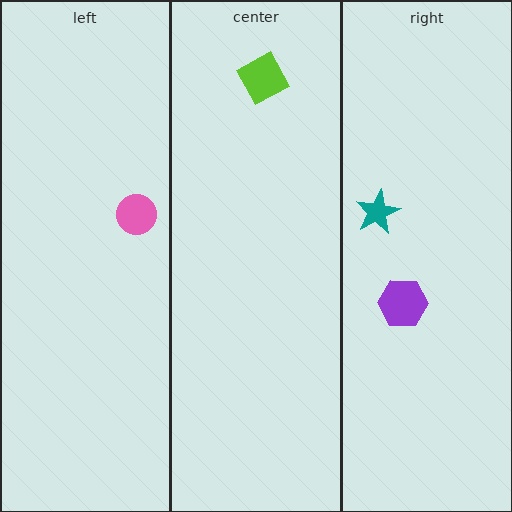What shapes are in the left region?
The pink circle.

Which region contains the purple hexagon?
The right region.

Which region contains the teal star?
The right region.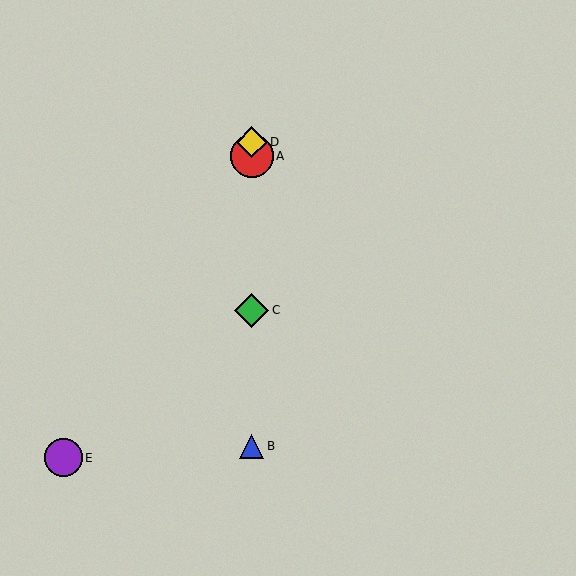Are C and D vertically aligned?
Yes, both are at x≈252.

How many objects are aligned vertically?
4 objects (A, B, C, D) are aligned vertically.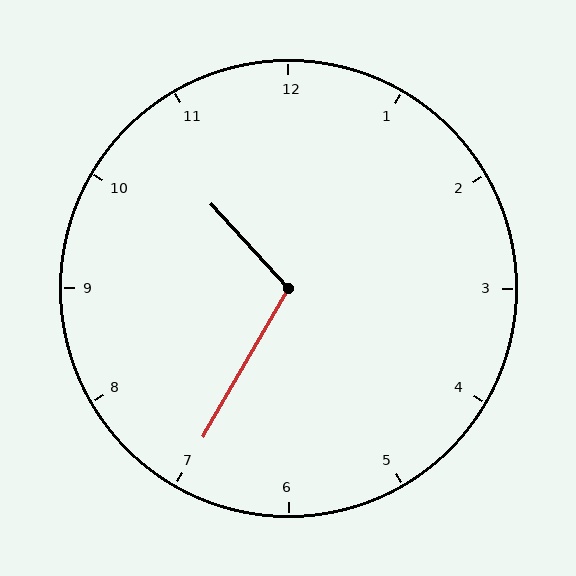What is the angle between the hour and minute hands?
Approximately 108 degrees.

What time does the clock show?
10:35.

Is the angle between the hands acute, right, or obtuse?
It is obtuse.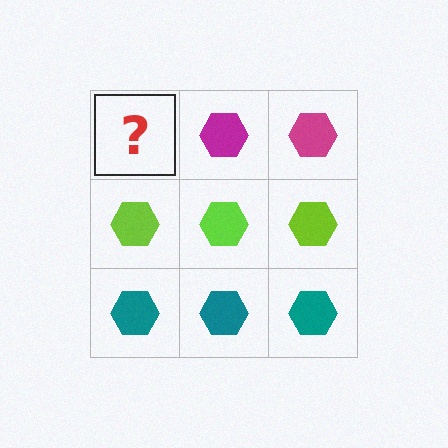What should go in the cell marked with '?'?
The missing cell should contain a magenta hexagon.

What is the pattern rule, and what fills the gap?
The rule is that each row has a consistent color. The gap should be filled with a magenta hexagon.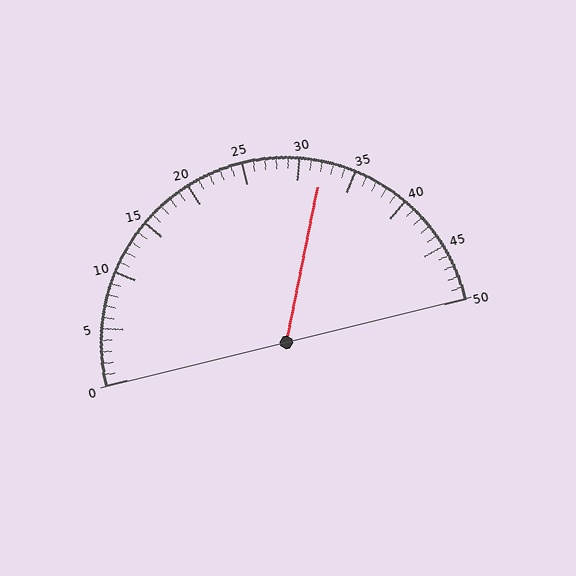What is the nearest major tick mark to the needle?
The nearest major tick mark is 30.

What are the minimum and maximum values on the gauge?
The gauge ranges from 0 to 50.